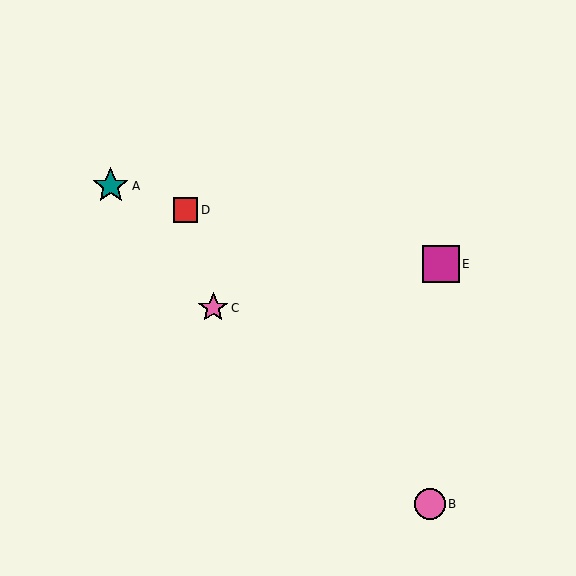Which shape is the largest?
The magenta square (labeled E) is the largest.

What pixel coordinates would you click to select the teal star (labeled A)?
Click at (111, 186) to select the teal star A.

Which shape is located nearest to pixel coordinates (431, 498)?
The pink circle (labeled B) at (430, 504) is nearest to that location.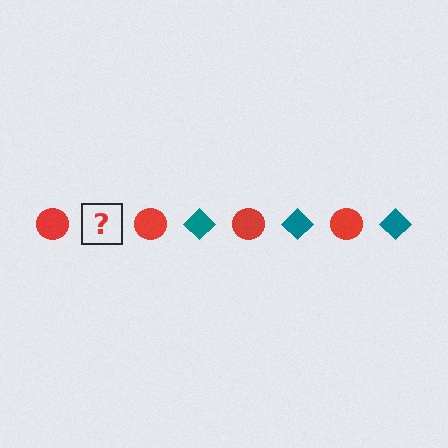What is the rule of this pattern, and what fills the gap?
The rule is that the pattern alternates between red circle and teal diamond. The gap should be filled with a teal diamond.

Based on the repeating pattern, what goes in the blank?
The blank should be a teal diamond.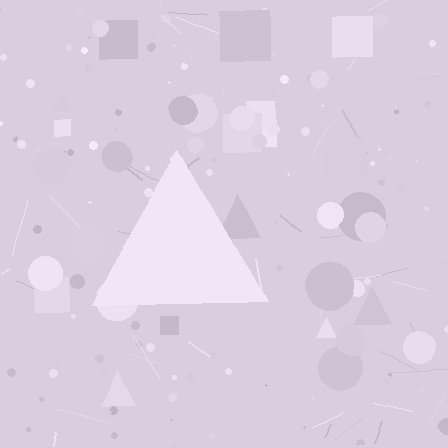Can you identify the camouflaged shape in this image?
The camouflaged shape is a triangle.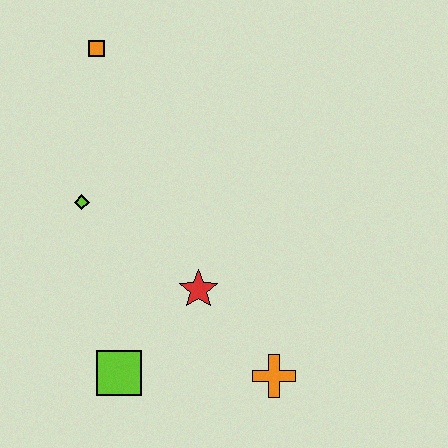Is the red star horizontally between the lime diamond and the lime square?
No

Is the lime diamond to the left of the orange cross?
Yes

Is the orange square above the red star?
Yes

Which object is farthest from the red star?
The orange square is farthest from the red star.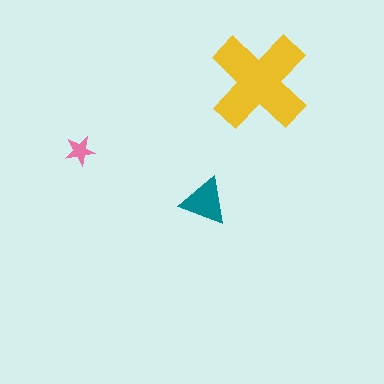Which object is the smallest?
The pink star.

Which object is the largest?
The yellow cross.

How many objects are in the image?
There are 3 objects in the image.